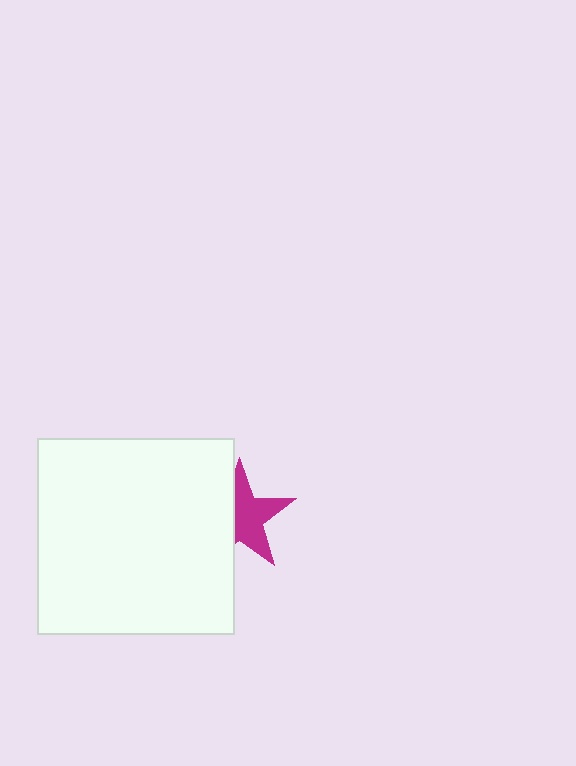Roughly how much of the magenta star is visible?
About half of it is visible (roughly 57%).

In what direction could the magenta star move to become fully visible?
The magenta star could move right. That would shift it out from behind the white square entirely.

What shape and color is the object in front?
The object in front is a white square.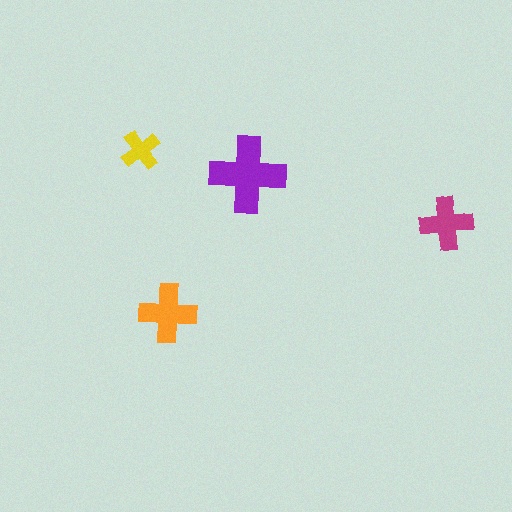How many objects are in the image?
There are 4 objects in the image.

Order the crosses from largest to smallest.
the purple one, the orange one, the magenta one, the yellow one.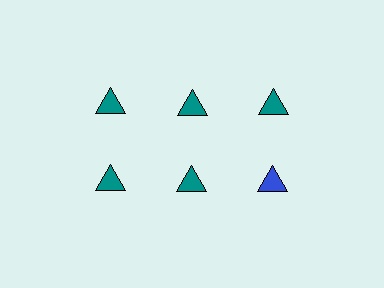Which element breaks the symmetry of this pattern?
The blue triangle in the second row, center column breaks the symmetry. All other shapes are teal triangles.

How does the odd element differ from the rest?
It has a different color: blue instead of teal.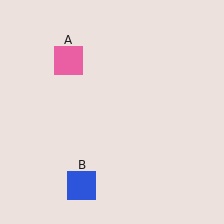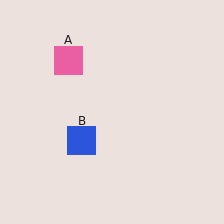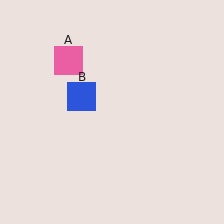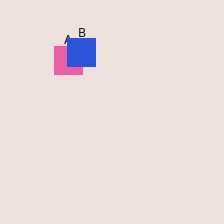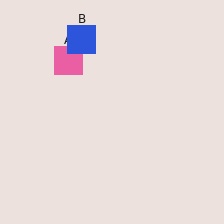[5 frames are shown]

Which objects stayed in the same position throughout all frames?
Pink square (object A) remained stationary.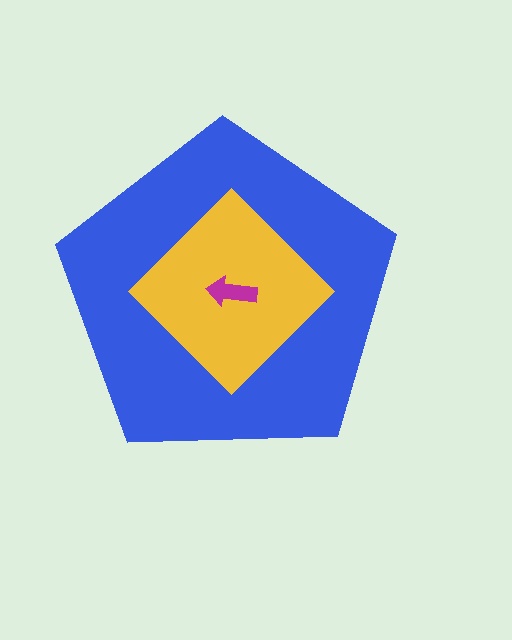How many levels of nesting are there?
3.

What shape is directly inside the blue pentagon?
The yellow diamond.